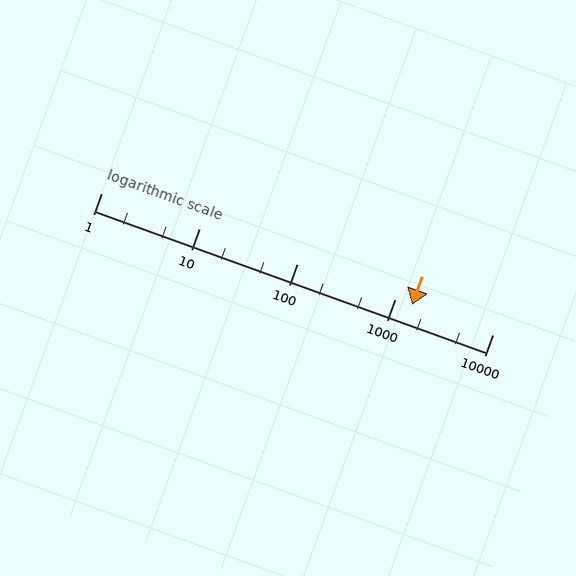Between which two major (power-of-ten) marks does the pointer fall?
The pointer is between 1000 and 10000.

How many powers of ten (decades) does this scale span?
The scale spans 4 decades, from 1 to 10000.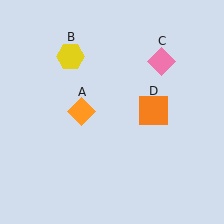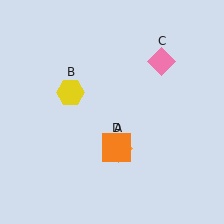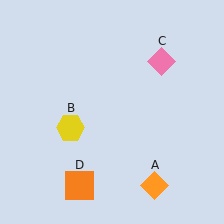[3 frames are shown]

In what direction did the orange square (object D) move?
The orange square (object D) moved down and to the left.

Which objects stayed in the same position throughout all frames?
Pink diamond (object C) remained stationary.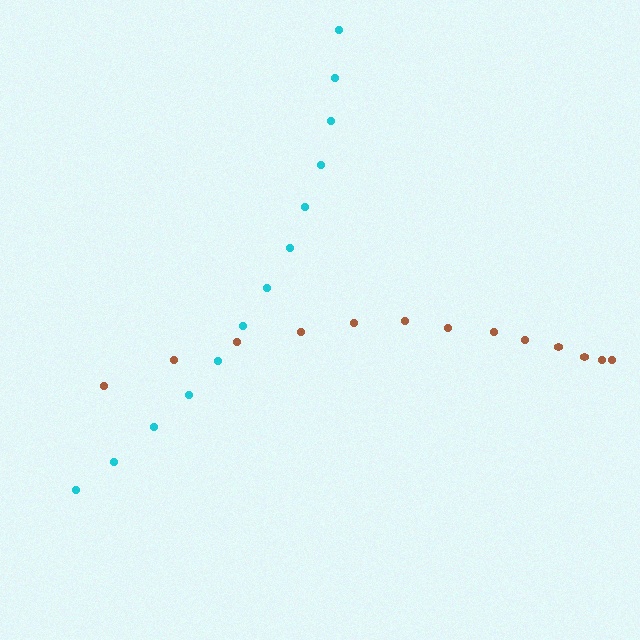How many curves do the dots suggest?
There are 2 distinct paths.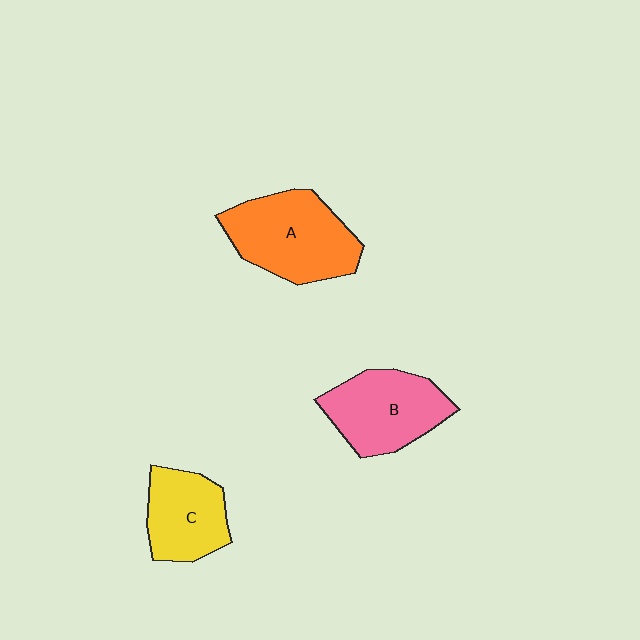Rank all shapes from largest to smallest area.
From largest to smallest: A (orange), B (pink), C (yellow).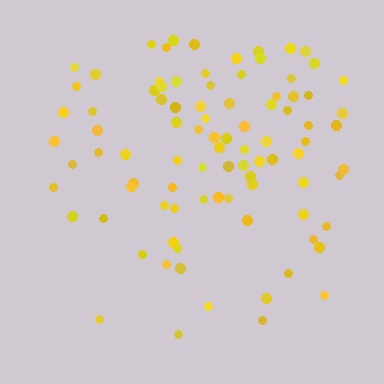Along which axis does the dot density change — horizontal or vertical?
Vertical.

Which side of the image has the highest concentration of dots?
The top.